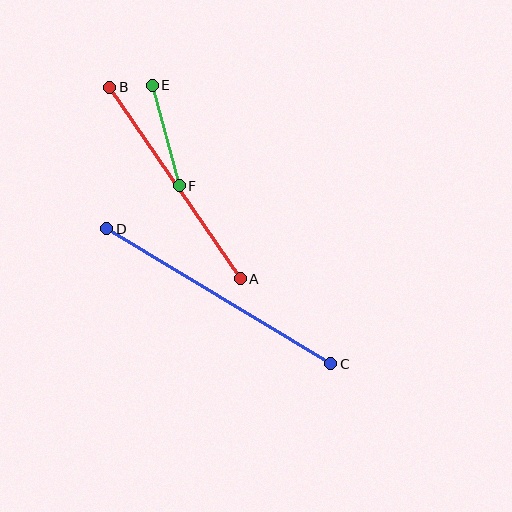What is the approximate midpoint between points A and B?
The midpoint is at approximately (175, 183) pixels.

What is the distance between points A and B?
The distance is approximately 232 pixels.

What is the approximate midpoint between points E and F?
The midpoint is at approximately (166, 136) pixels.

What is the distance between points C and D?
The distance is approximately 262 pixels.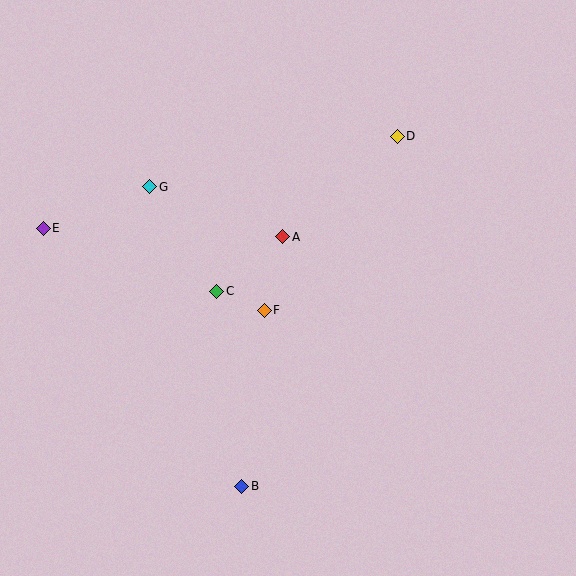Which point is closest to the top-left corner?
Point E is closest to the top-left corner.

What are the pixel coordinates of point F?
Point F is at (264, 310).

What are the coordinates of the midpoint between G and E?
The midpoint between G and E is at (96, 207).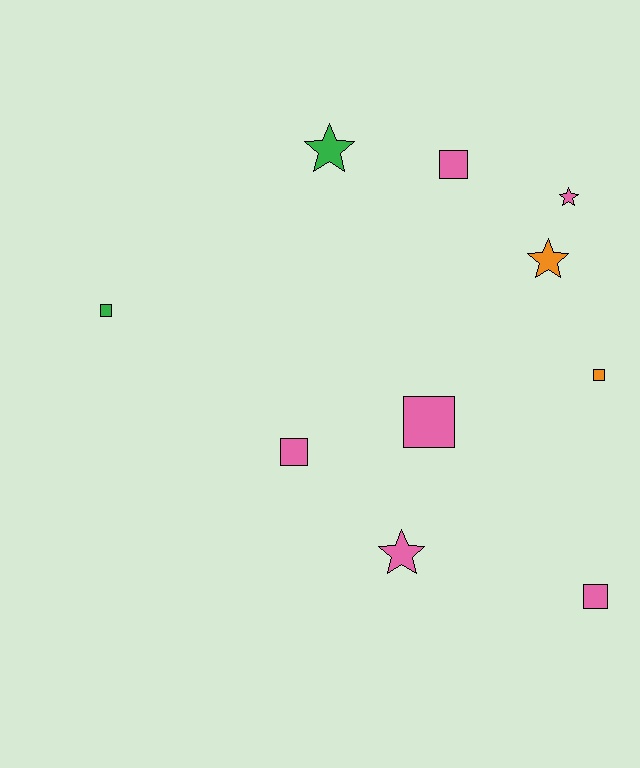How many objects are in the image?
There are 10 objects.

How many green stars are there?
There is 1 green star.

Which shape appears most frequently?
Square, with 6 objects.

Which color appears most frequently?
Pink, with 6 objects.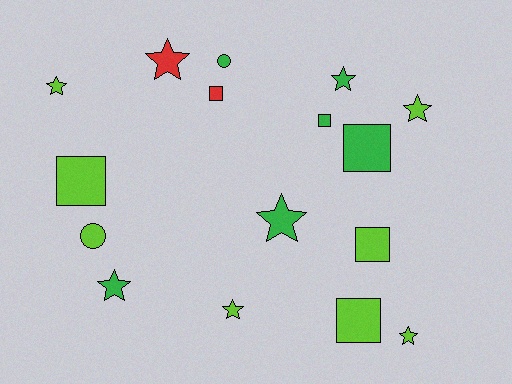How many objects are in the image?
There are 16 objects.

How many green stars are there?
There are 3 green stars.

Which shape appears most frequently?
Star, with 8 objects.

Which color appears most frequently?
Lime, with 8 objects.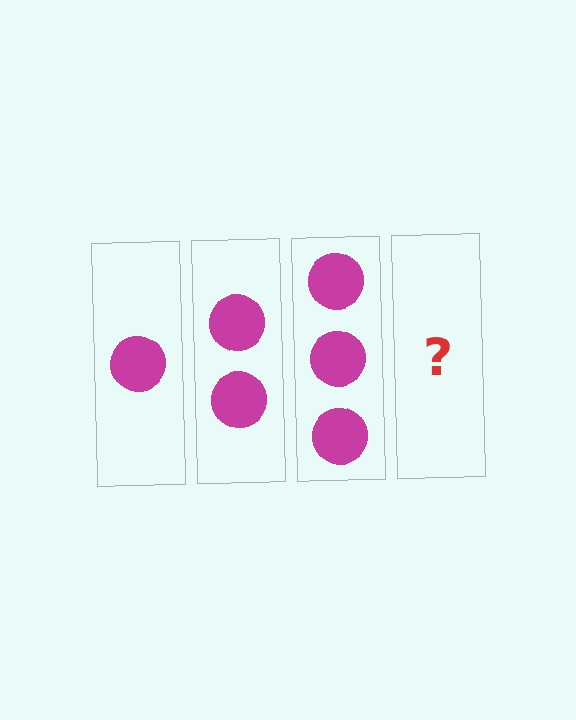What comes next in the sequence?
The next element should be 4 circles.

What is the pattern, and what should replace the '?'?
The pattern is that each step adds one more circle. The '?' should be 4 circles.